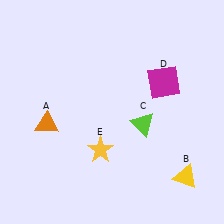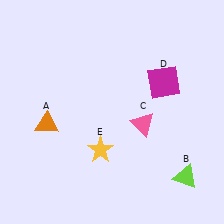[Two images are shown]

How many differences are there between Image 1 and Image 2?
There are 2 differences between the two images.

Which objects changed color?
B changed from yellow to lime. C changed from lime to pink.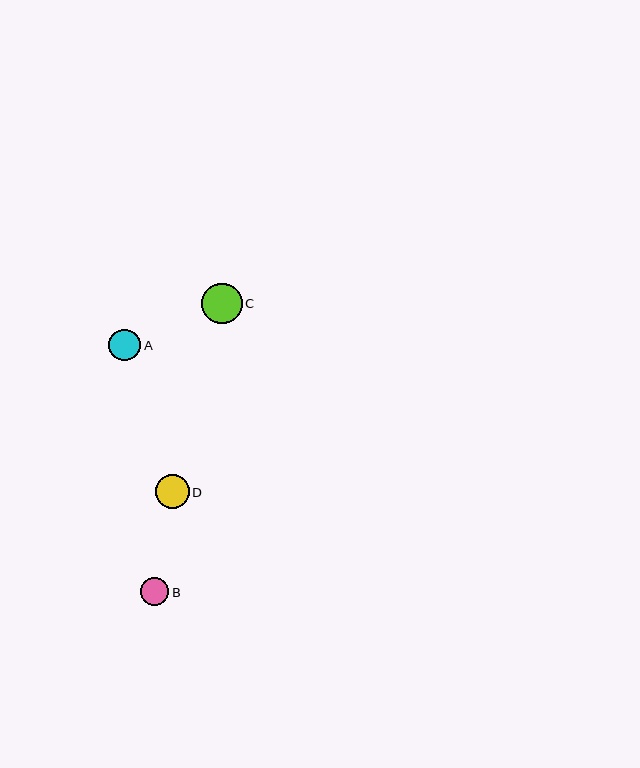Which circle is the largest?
Circle C is the largest with a size of approximately 40 pixels.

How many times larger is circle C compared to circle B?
Circle C is approximately 1.4 times the size of circle B.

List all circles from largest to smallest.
From largest to smallest: C, D, A, B.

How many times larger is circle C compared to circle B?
Circle C is approximately 1.4 times the size of circle B.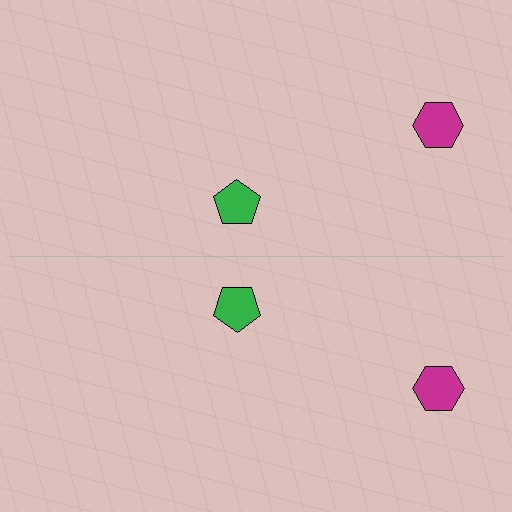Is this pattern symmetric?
Yes, this pattern has bilateral (reflection) symmetry.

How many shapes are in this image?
There are 4 shapes in this image.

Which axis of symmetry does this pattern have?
The pattern has a horizontal axis of symmetry running through the center of the image.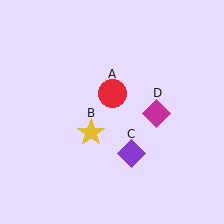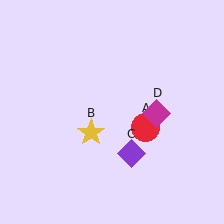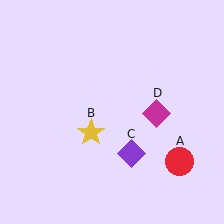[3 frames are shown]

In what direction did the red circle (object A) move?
The red circle (object A) moved down and to the right.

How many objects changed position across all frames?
1 object changed position: red circle (object A).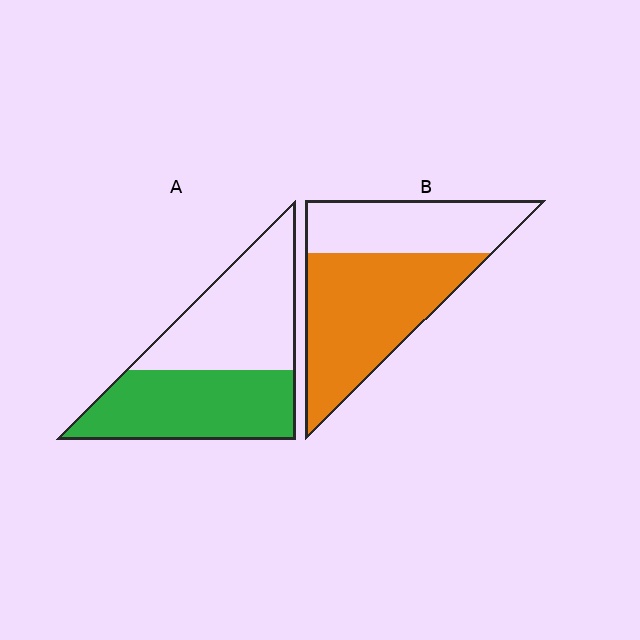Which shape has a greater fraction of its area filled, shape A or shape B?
Shape B.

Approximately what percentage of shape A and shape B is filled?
A is approximately 50% and B is approximately 60%.